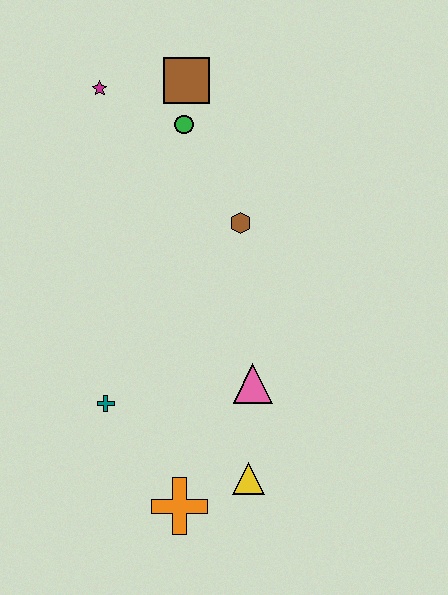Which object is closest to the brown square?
The green circle is closest to the brown square.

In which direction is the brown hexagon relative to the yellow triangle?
The brown hexagon is above the yellow triangle.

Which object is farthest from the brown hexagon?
The orange cross is farthest from the brown hexagon.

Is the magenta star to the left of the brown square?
Yes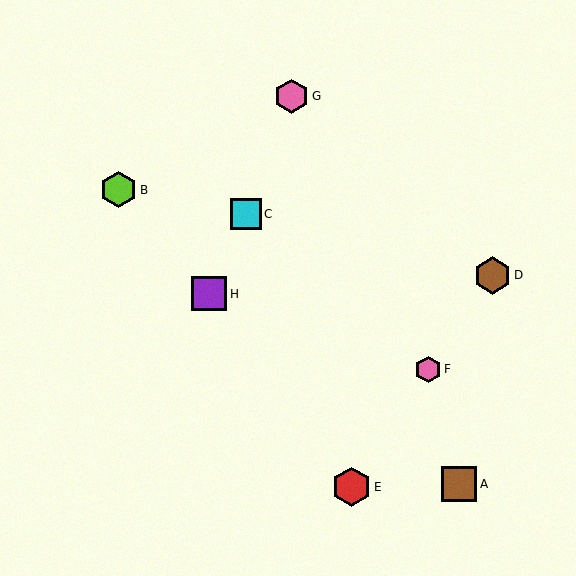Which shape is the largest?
The red hexagon (labeled E) is the largest.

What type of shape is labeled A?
Shape A is a brown square.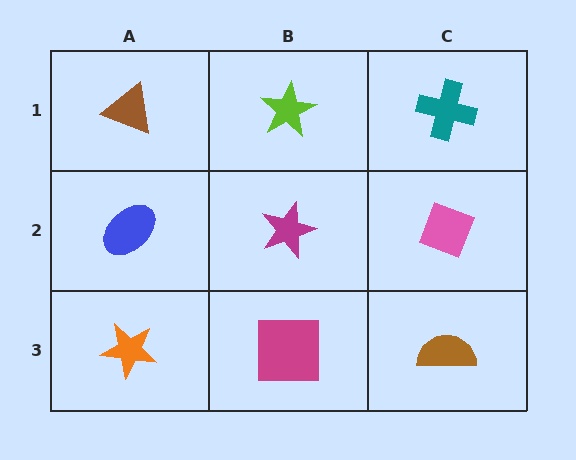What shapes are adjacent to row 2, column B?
A lime star (row 1, column B), a magenta square (row 3, column B), a blue ellipse (row 2, column A), a pink diamond (row 2, column C).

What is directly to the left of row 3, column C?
A magenta square.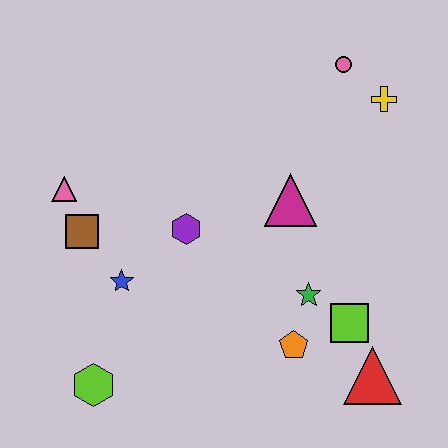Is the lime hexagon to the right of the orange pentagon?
No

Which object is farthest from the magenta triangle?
The lime hexagon is farthest from the magenta triangle.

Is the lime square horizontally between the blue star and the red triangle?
Yes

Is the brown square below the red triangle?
No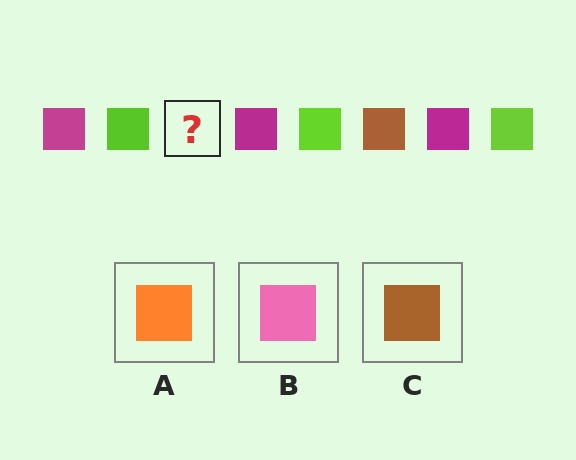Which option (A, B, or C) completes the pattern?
C.